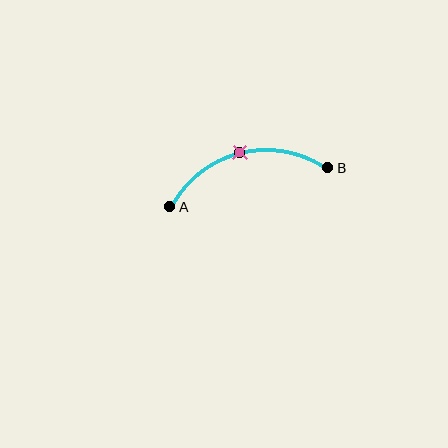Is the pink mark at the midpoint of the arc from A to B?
Yes. The pink mark lies on the arc at equal arc-length from both A and B — it is the arc midpoint.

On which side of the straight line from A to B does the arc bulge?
The arc bulges above the straight line connecting A and B.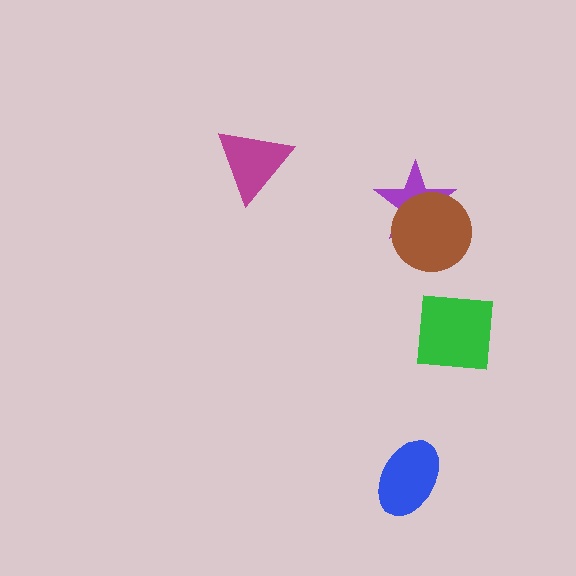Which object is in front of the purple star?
The brown circle is in front of the purple star.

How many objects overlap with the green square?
0 objects overlap with the green square.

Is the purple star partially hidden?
Yes, it is partially covered by another shape.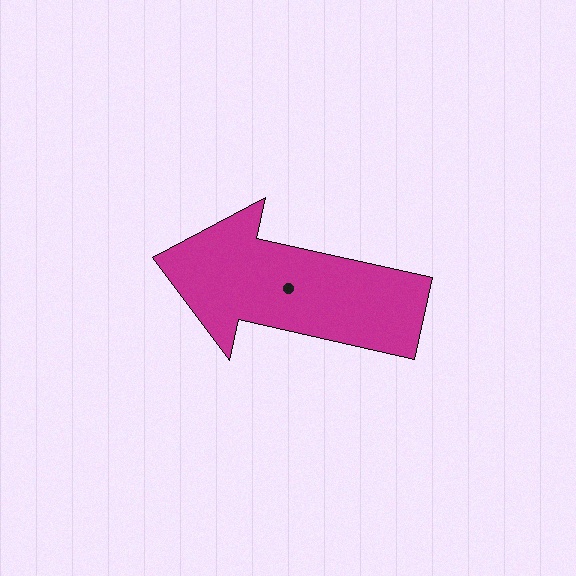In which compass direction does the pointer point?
West.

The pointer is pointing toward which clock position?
Roughly 9 o'clock.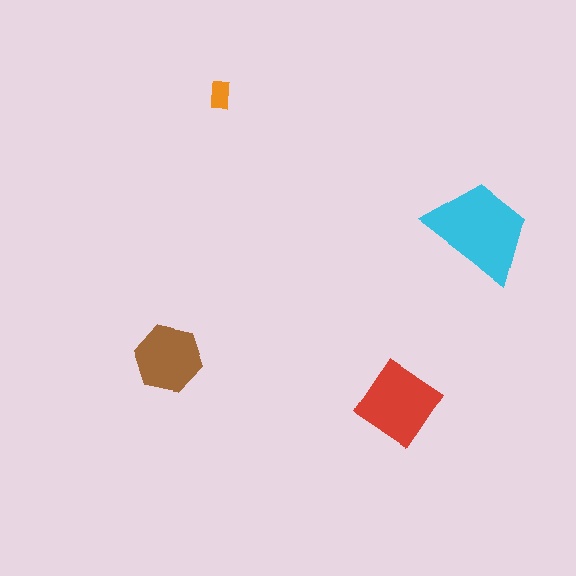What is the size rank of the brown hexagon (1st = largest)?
3rd.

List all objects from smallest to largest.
The orange rectangle, the brown hexagon, the red diamond, the cyan trapezoid.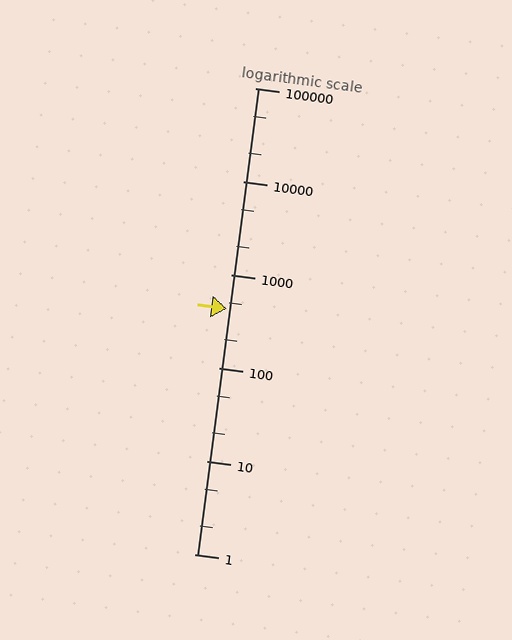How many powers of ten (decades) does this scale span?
The scale spans 5 decades, from 1 to 100000.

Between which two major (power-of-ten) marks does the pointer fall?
The pointer is between 100 and 1000.